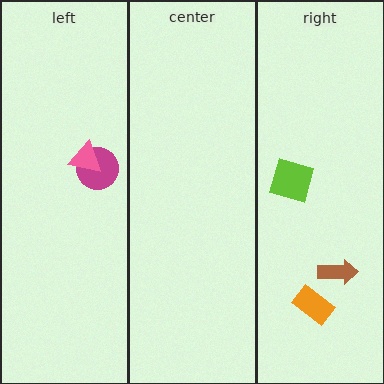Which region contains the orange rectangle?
The right region.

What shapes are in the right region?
The brown arrow, the orange rectangle, the lime square.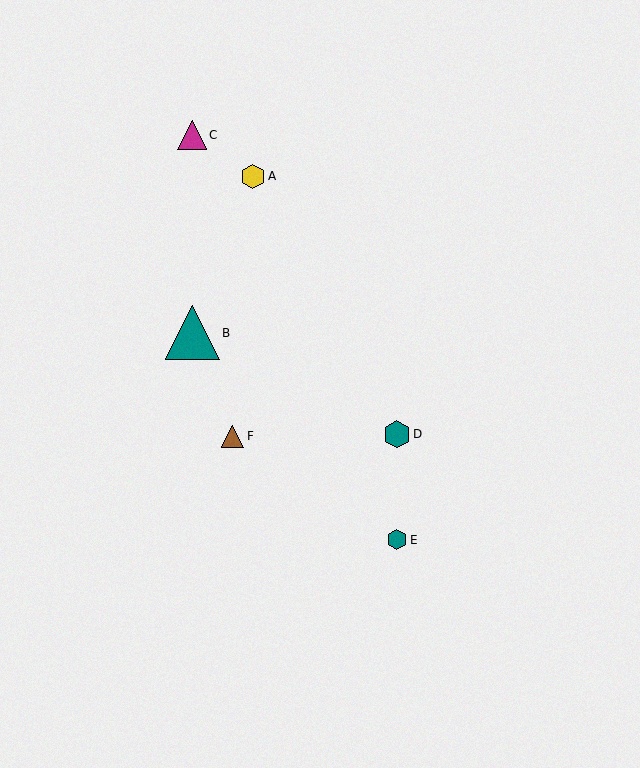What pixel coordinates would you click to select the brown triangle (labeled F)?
Click at (233, 436) to select the brown triangle F.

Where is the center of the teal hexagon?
The center of the teal hexagon is at (397, 434).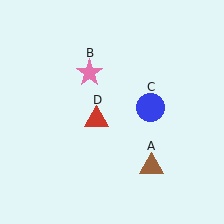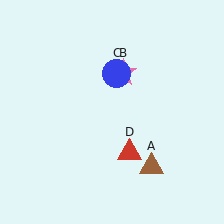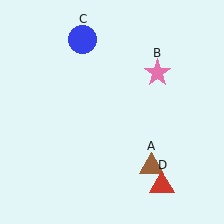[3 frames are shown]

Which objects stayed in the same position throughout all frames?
Brown triangle (object A) remained stationary.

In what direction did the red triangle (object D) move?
The red triangle (object D) moved down and to the right.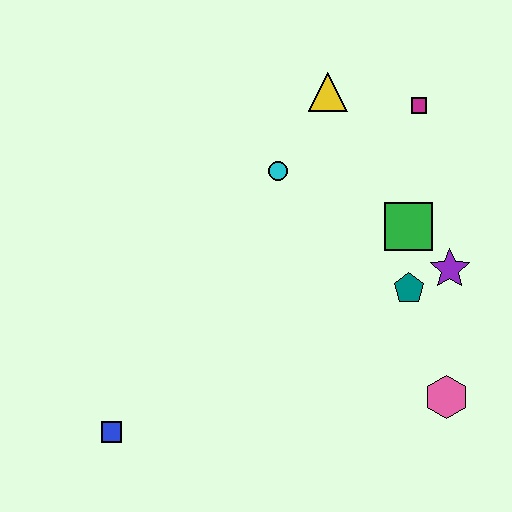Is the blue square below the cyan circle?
Yes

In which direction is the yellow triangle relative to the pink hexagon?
The yellow triangle is above the pink hexagon.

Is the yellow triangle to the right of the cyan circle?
Yes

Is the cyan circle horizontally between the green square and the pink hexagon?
No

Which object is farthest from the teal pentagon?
The blue square is farthest from the teal pentagon.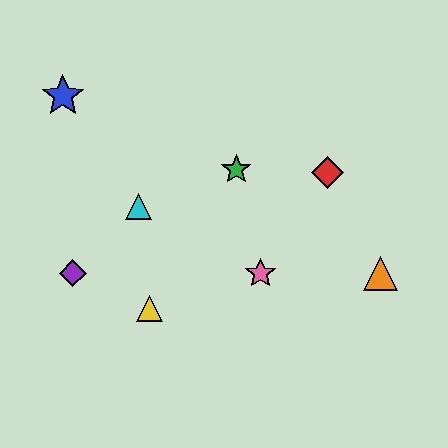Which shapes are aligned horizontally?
The purple diamond, the orange triangle, the pink star are aligned horizontally.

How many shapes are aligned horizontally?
3 shapes (the purple diamond, the orange triangle, the pink star) are aligned horizontally.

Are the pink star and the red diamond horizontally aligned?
No, the pink star is at y≈273 and the red diamond is at y≈172.